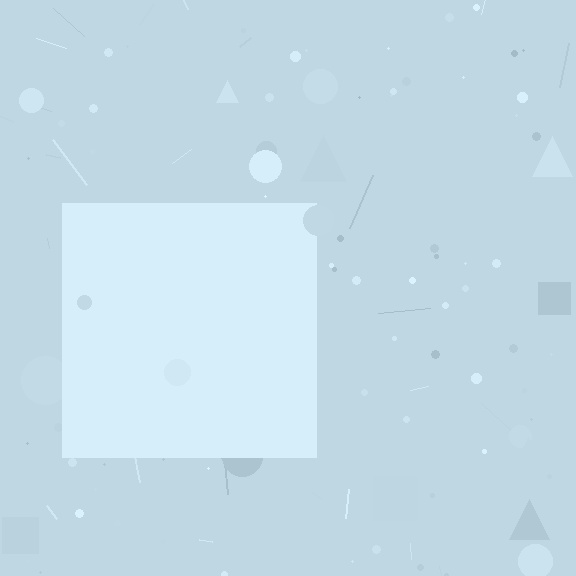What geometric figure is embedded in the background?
A square is embedded in the background.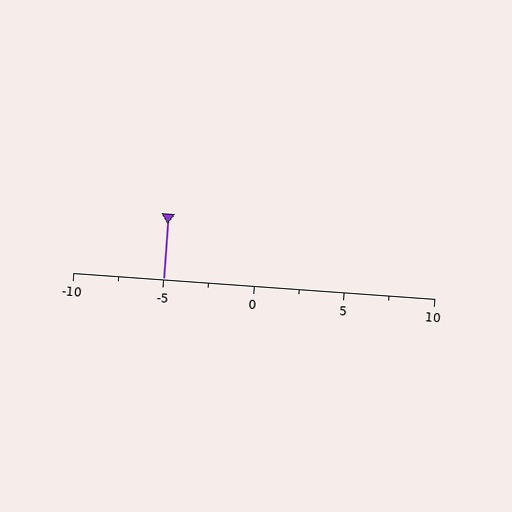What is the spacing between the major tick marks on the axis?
The major ticks are spaced 5 apart.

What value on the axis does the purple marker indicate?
The marker indicates approximately -5.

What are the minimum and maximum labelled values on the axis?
The axis runs from -10 to 10.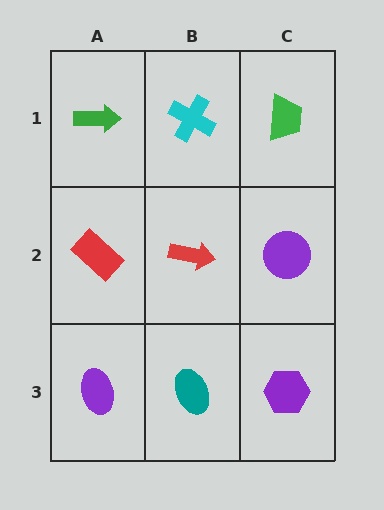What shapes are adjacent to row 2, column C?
A green trapezoid (row 1, column C), a purple hexagon (row 3, column C), a red arrow (row 2, column B).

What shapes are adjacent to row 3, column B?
A red arrow (row 2, column B), a purple ellipse (row 3, column A), a purple hexagon (row 3, column C).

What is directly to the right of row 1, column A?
A cyan cross.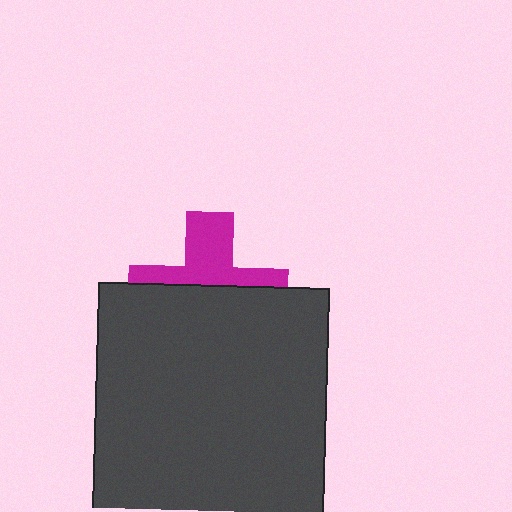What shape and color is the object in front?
The object in front is a dark gray rectangle.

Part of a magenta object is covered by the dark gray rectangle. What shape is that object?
It is a cross.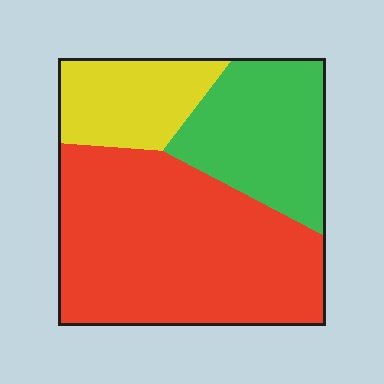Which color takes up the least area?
Yellow, at roughly 20%.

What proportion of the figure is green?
Green takes up between a sixth and a third of the figure.